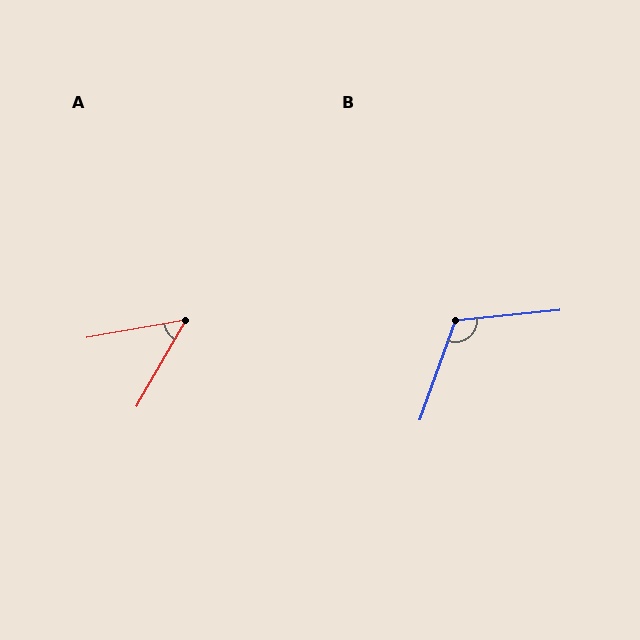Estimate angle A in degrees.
Approximately 50 degrees.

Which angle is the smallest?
A, at approximately 50 degrees.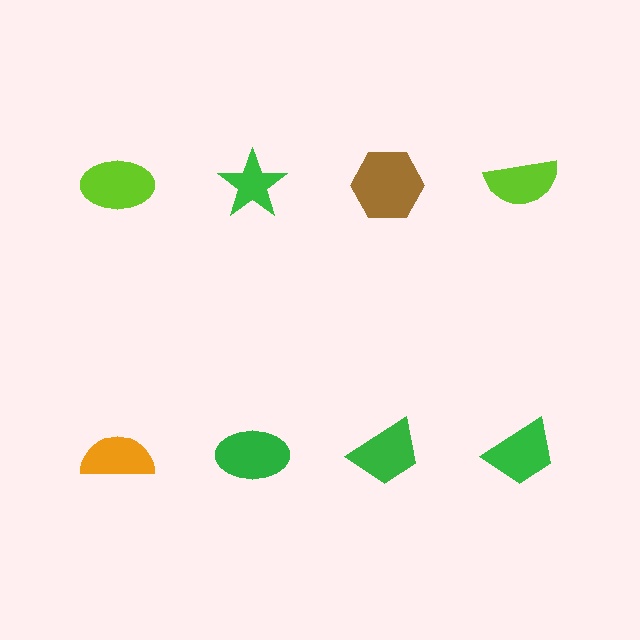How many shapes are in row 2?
4 shapes.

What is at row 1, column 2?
A green star.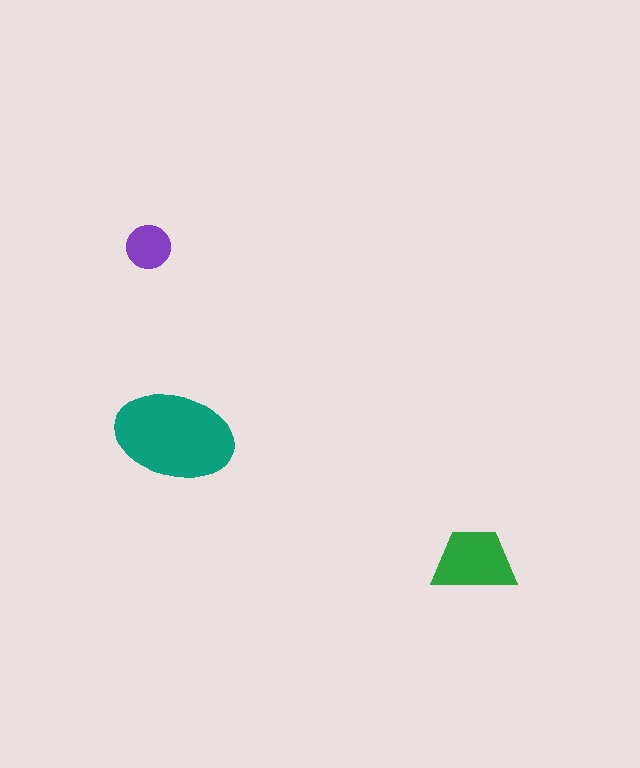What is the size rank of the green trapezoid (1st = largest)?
2nd.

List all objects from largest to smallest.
The teal ellipse, the green trapezoid, the purple circle.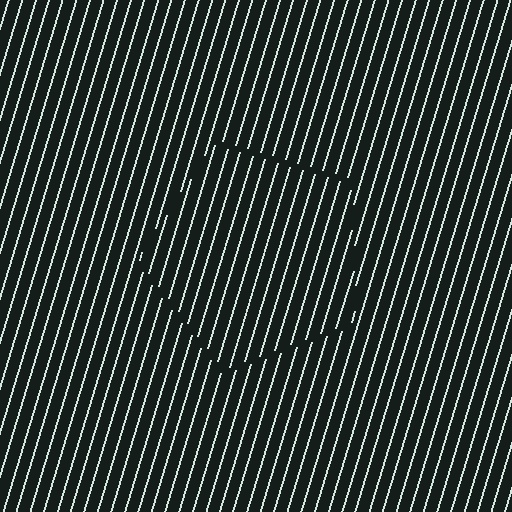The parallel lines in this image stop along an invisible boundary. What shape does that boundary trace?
An illusory pentagon. The interior of the shape contains the same grating, shifted by half a period — the contour is defined by the phase discontinuity where line-ends from the inner and outer gratings abut.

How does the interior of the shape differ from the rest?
The interior of the shape contains the same grating, shifted by half a period — the contour is defined by the phase discontinuity where line-ends from the inner and outer gratings abut.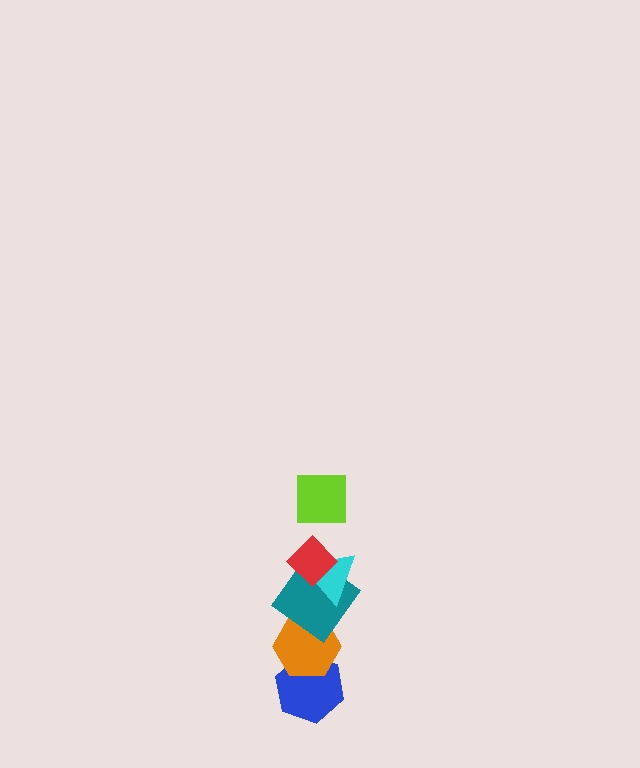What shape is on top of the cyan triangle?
The red diamond is on top of the cyan triangle.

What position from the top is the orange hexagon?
The orange hexagon is 5th from the top.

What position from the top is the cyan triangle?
The cyan triangle is 3rd from the top.